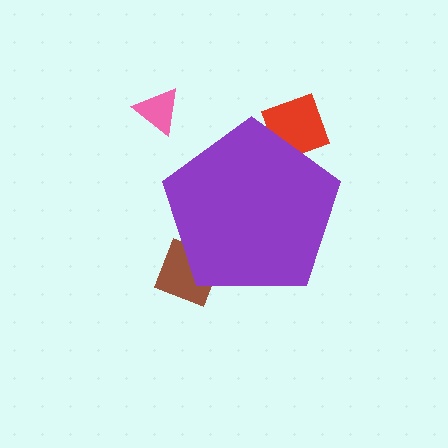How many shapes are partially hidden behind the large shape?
2 shapes are partially hidden.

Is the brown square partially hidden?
Yes, the brown square is partially hidden behind the purple pentagon.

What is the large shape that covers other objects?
A purple pentagon.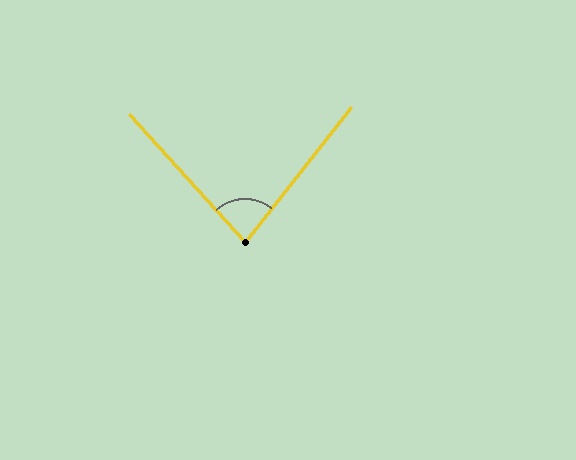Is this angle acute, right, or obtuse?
It is acute.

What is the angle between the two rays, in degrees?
Approximately 80 degrees.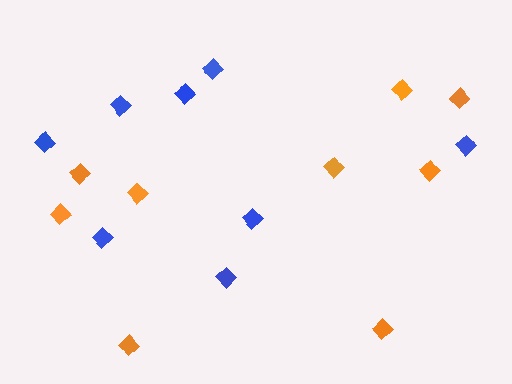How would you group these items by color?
There are 2 groups: one group of orange diamonds (9) and one group of blue diamonds (8).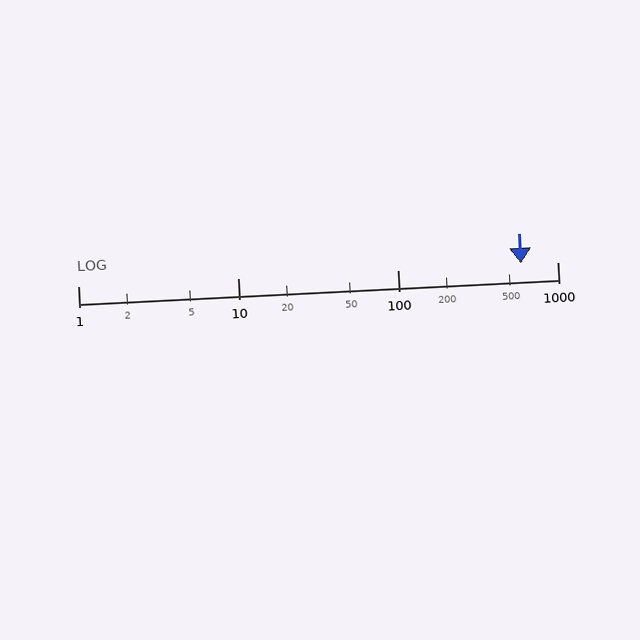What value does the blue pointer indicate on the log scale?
The pointer indicates approximately 590.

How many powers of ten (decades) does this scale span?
The scale spans 3 decades, from 1 to 1000.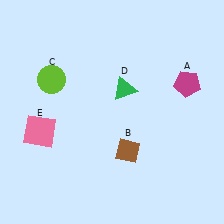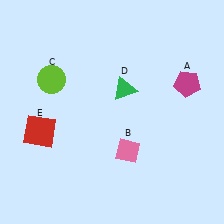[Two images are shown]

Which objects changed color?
B changed from brown to pink. E changed from pink to red.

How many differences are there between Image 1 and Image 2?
There are 2 differences between the two images.